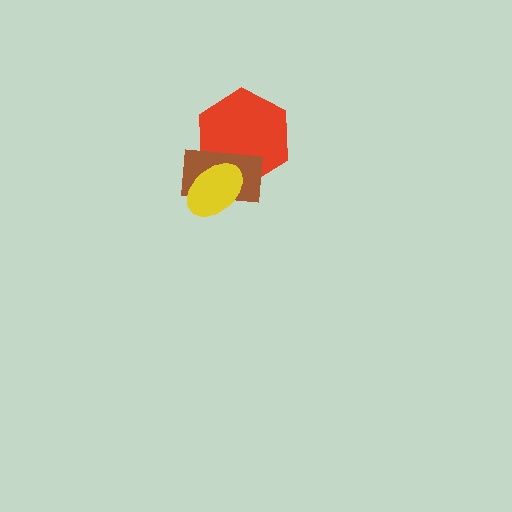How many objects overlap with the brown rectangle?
2 objects overlap with the brown rectangle.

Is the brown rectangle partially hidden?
Yes, it is partially covered by another shape.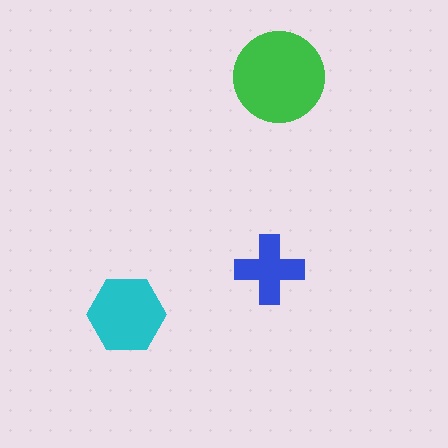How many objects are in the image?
There are 3 objects in the image.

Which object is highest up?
The green circle is topmost.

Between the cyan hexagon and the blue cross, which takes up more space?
The cyan hexagon.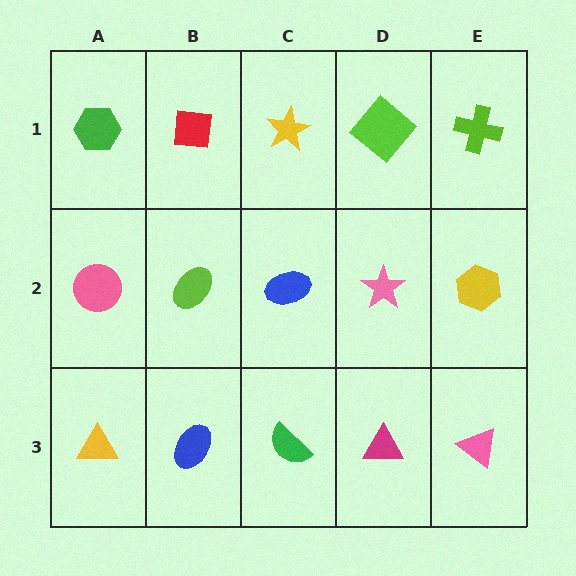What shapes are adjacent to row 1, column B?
A lime ellipse (row 2, column B), a green hexagon (row 1, column A), a yellow star (row 1, column C).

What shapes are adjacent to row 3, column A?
A pink circle (row 2, column A), a blue ellipse (row 3, column B).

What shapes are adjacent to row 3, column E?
A yellow hexagon (row 2, column E), a magenta triangle (row 3, column D).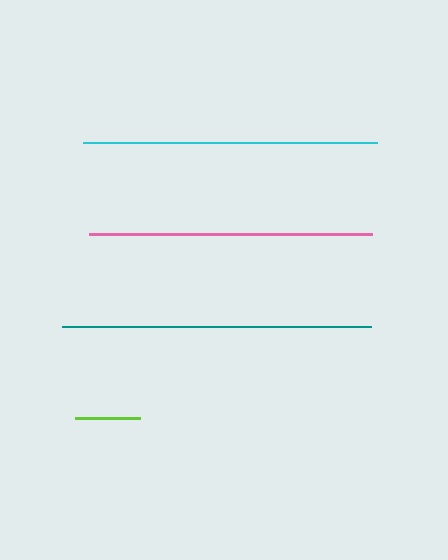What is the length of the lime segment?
The lime segment is approximately 65 pixels long.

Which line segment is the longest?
The teal line is the longest at approximately 309 pixels.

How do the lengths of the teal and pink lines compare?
The teal and pink lines are approximately the same length.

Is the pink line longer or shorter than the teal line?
The teal line is longer than the pink line.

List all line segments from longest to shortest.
From longest to shortest: teal, cyan, pink, lime.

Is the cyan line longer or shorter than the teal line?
The teal line is longer than the cyan line.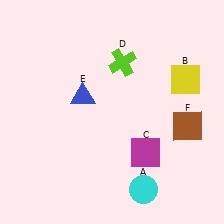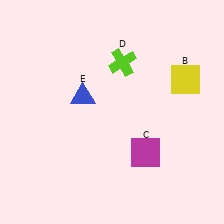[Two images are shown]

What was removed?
The cyan circle (A), the brown square (F) were removed in Image 2.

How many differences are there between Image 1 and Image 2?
There are 2 differences between the two images.